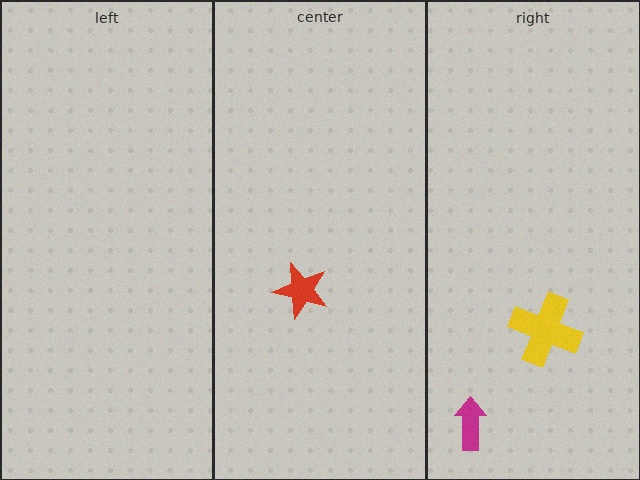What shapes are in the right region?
The yellow cross, the magenta arrow.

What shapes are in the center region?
The red star.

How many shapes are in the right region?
2.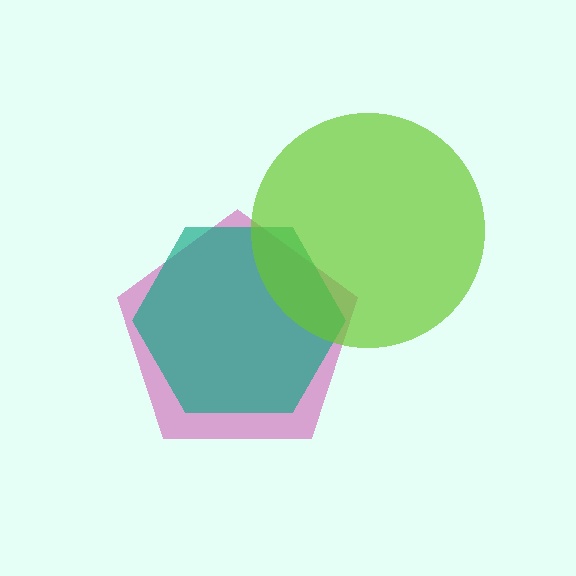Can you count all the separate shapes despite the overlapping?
Yes, there are 3 separate shapes.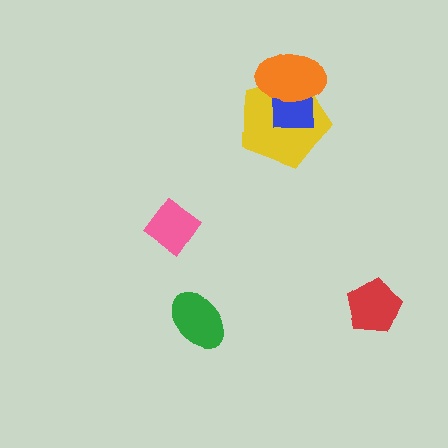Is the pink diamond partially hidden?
No, no other shape covers it.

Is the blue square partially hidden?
Yes, it is partially covered by another shape.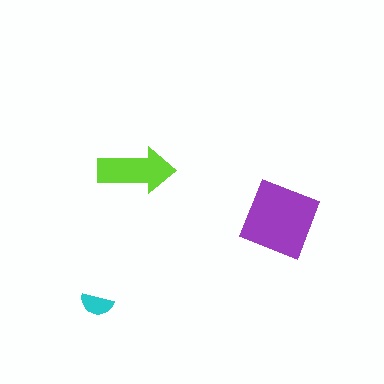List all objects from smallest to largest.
The cyan semicircle, the lime arrow, the purple square.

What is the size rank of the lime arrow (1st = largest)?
2nd.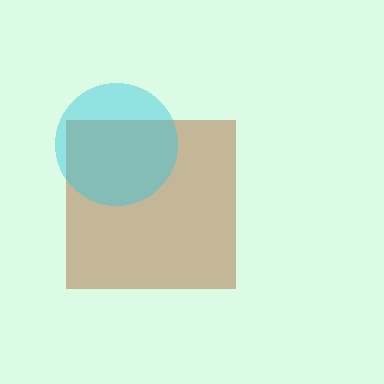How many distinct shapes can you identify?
There are 2 distinct shapes: a brown square, a cyan circle.